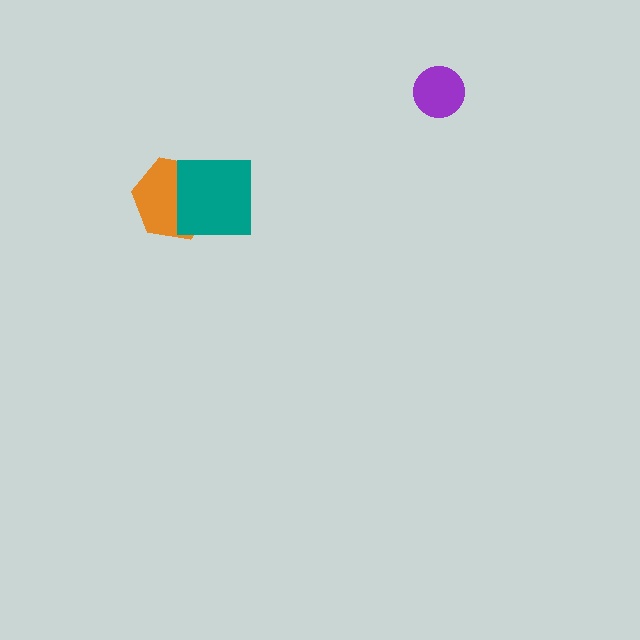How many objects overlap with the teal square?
1 object overlaps with the teal square.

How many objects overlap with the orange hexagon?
1 object overlaps with the orange hexagon.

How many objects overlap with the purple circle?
0 objects overlap with the purple circle.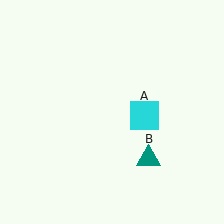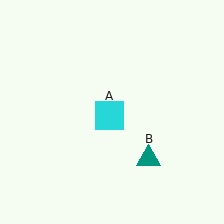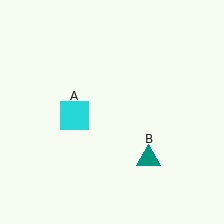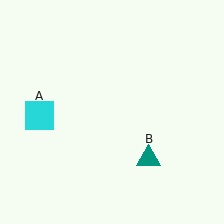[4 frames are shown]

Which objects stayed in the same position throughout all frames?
Teal triangle (object B) remained stationary.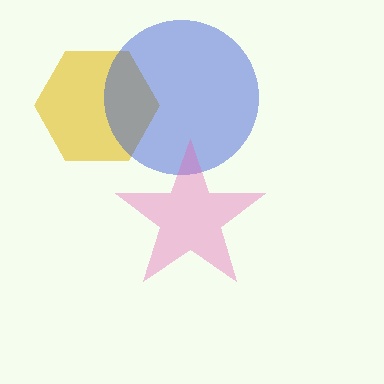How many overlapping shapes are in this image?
There are 3 overlapping shapes in the image.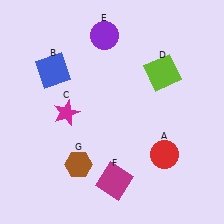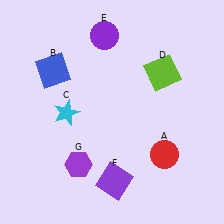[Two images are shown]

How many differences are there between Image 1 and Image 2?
There are 3 differences between the two images.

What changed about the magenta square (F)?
In Image 1, F is magenta. In Image 2, it changed to purple.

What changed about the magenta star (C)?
In Image 1, C is magenta. In Image 2, it changed to cyan.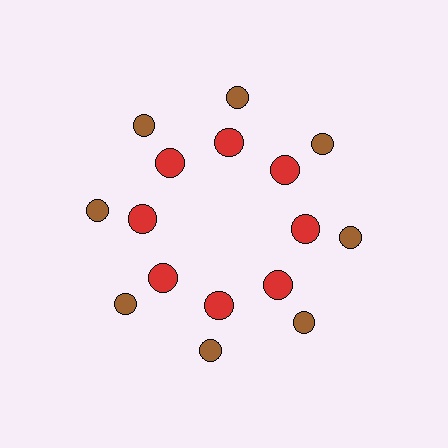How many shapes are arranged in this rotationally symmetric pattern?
There are 16 shapes, arranged in 8 groups of 2.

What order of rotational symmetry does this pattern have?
This pattern has 8-fold rotational symmetry.